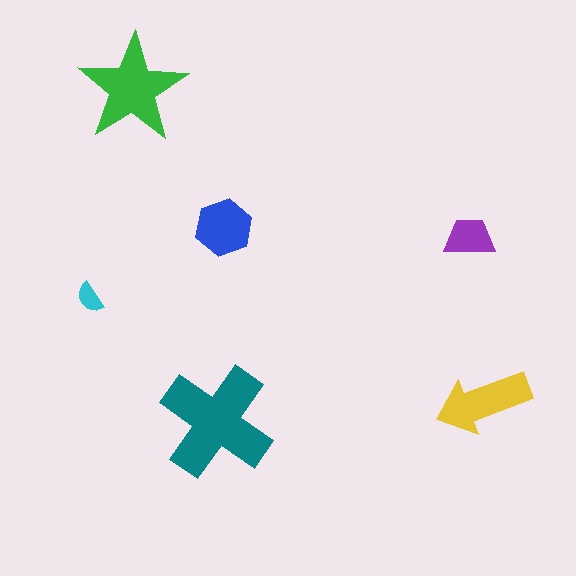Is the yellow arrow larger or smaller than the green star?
Smaller.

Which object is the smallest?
The cyan semicircle.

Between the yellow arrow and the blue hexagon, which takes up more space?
The yellow arrow.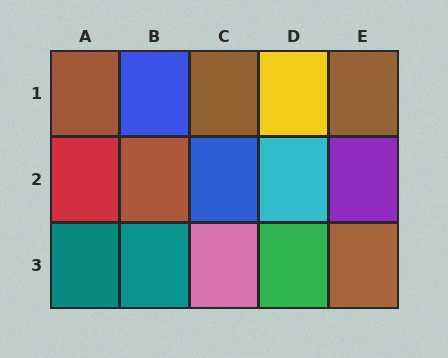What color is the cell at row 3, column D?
Green.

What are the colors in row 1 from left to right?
Brown, blue, brown, yellow, brown.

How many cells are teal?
2 cells are teal.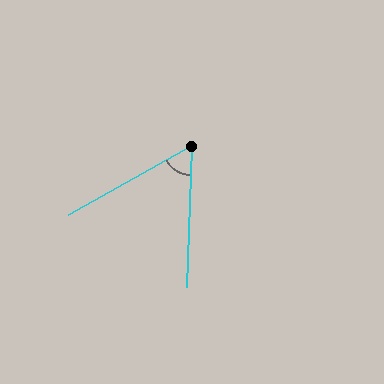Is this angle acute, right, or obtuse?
It is acute.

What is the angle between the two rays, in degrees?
Approximately 59 degrees.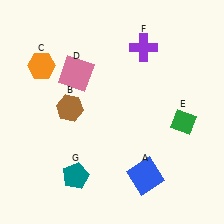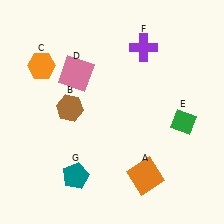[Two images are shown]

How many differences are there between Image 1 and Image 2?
There is 1 difference between the two images.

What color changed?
The square (A) changed from blue in Image 1 to orange in Image 2.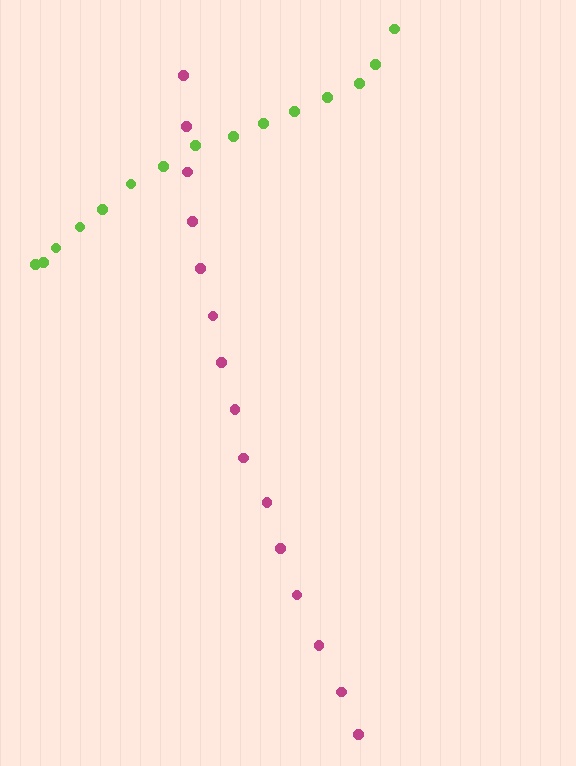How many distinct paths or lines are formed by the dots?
There are 2 distinct paths.